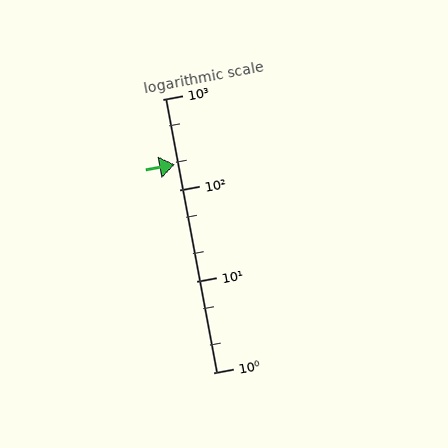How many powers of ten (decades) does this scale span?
The scale spans 3 decades, from 1 to 1000.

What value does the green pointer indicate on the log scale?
The pointer indicates approximately 190.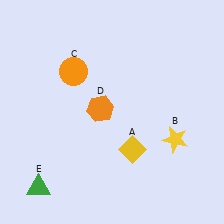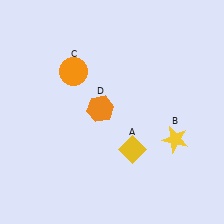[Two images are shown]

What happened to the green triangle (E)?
The green triangle (E) was removed in Image 2. It was in the bottom-left area of Image 1.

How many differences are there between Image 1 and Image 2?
There is 1 difference between the two images.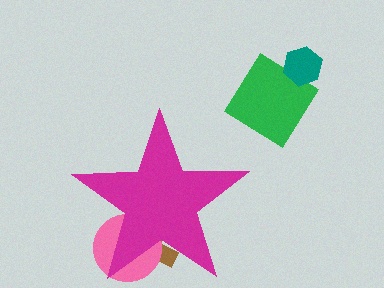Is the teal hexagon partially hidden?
No, the teal hexagon is fully visible.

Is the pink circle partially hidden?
Yes, the pink circle is partially hidden behind the magenta star.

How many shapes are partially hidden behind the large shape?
2 shapes are partially hidden.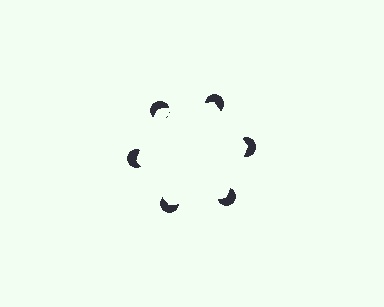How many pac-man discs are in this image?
There are 6 — one at each vertex of the illusory hexagon.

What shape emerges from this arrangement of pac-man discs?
An illusory hexagon — its edges are inferred from the aligned wedge cuts in the pac-man discs, not physically drawn.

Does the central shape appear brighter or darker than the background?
It typically appears slightly brighter than the background, even though no actual brightness change is drawn.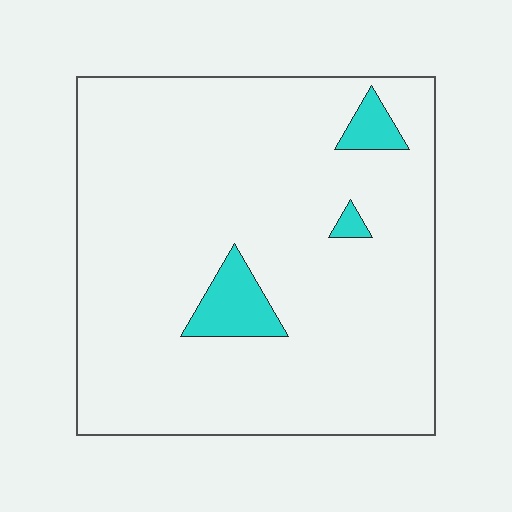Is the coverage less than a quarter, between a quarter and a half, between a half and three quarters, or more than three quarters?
Less than a quarter.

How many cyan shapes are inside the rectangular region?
3.